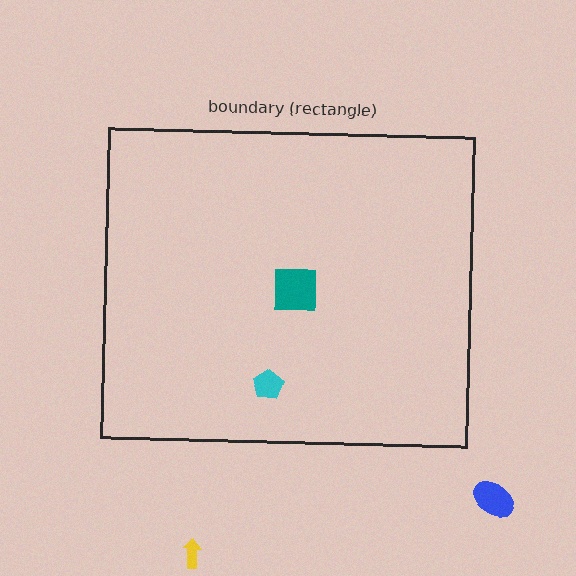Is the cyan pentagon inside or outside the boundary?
Inside.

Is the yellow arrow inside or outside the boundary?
Outside.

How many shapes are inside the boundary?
2 inside, 2 outside.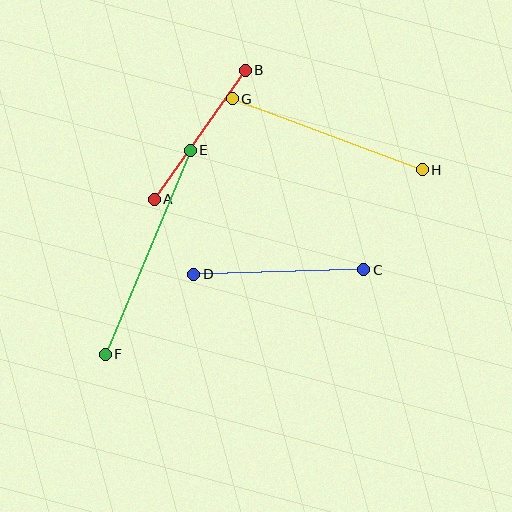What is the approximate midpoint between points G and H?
The midpoint is at approximately (327, 134) pixels.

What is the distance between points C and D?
The distance is approximately 170 pixels.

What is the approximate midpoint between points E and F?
The midpoint is at approximately (148, 252) pixels.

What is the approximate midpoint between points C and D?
The midpoint is at approximately (279, 272) pixels.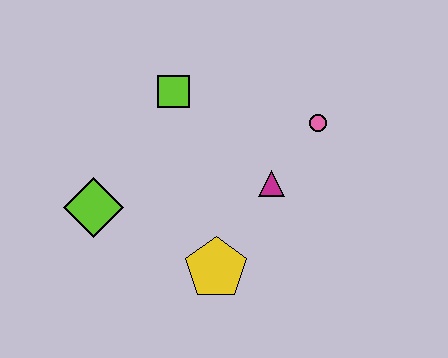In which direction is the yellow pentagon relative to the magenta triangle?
The yellow pentagon is below the magenta triangle.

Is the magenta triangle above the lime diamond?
Yes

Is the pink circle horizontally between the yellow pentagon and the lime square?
No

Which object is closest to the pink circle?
The magenta triangle is closest to the pink circle.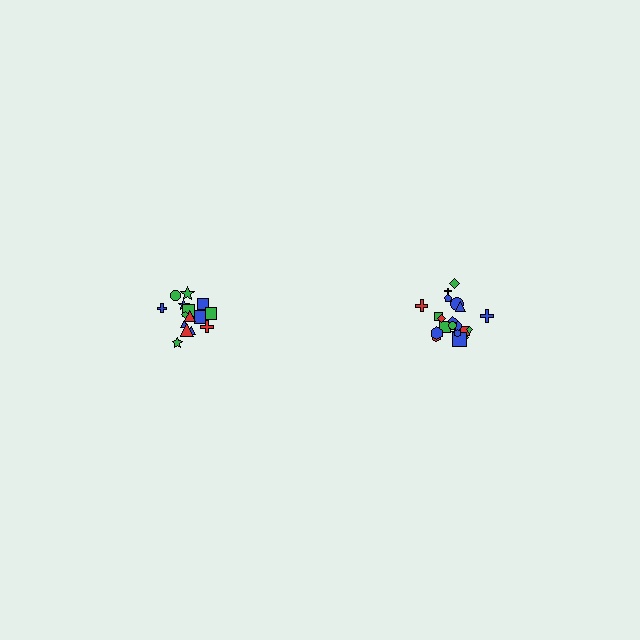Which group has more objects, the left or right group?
The right group.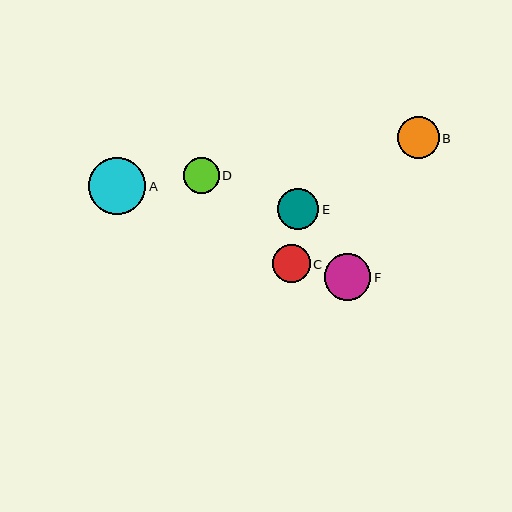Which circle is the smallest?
Circle D is the smallest with a size of approximately 36 pixels.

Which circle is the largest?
Circle A is the largest with a size of approximately 57 pixels.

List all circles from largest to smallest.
From largest to smallest: A, F, B, E, C, D.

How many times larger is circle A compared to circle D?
Circle A is approximately 1.6 times the size of circle D.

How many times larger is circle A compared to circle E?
Circle A is approximately 1.4 times the size of circle E.